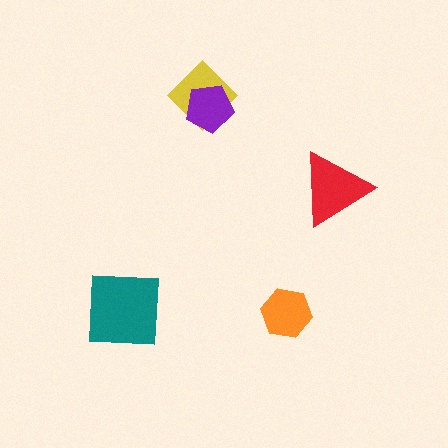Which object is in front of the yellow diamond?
The purple pentagon is in front of the yellow diamond.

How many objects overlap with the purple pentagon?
1 object overlaps with the purple pentagon.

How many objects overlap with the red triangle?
0 objects overlap with the red triangle.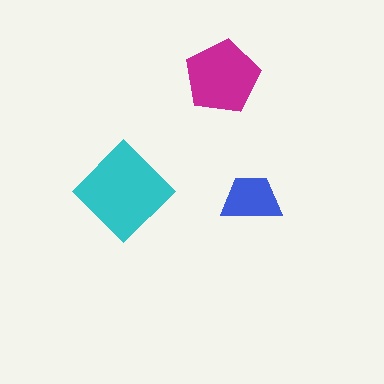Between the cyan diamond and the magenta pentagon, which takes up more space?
The cyan diamond.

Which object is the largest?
The cyan diamond.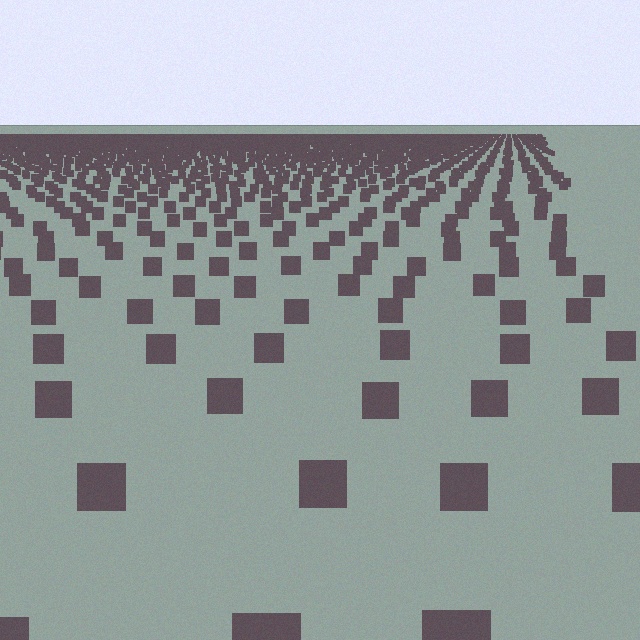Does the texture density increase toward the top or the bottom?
Density increases toward the top.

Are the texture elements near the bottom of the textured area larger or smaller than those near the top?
Larger. Near the bottom, elements are closer to the viewer and appear at a bigger on-screen size.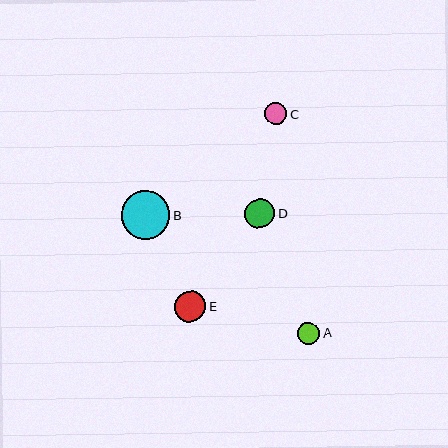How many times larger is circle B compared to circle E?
Circle B is approximately 1.6 times the size of circle E.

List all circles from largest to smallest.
From largest to smallest: B, E, D, A, C.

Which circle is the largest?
Circle B is the largest with a size of approximately 49 pixels.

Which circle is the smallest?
Circle C is the smallest with a size of approximately 22 pixels.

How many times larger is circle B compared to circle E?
Circle B is approximately 1.6 times the size of circle E.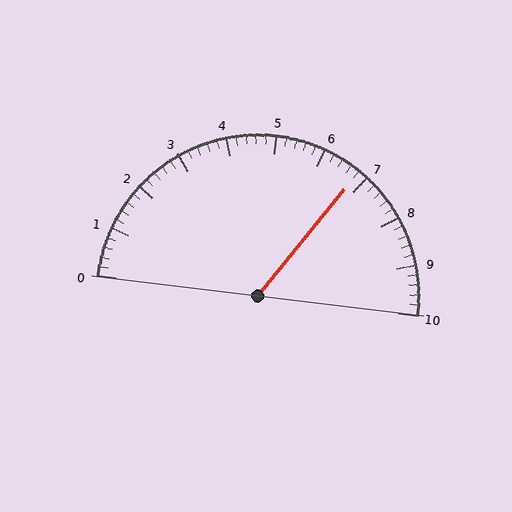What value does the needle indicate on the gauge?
The needle indicates approximately 6.8.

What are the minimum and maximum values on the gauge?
The gauge ranges from 0 to 10.